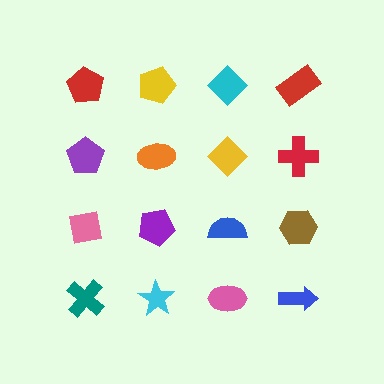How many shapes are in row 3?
4 shapes.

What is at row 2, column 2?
An orange ellipse.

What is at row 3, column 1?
A pink square.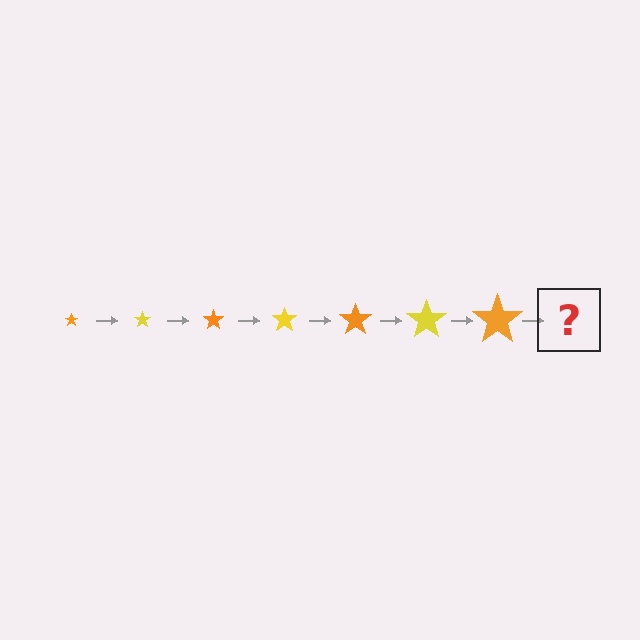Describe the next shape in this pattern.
It should be a yellow star, larger than the previous one.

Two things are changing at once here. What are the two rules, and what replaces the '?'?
The two rules are that the star grows larger each step and the color cycles through orange and yellow. The '?' should be a yellow star, larger than the previous one.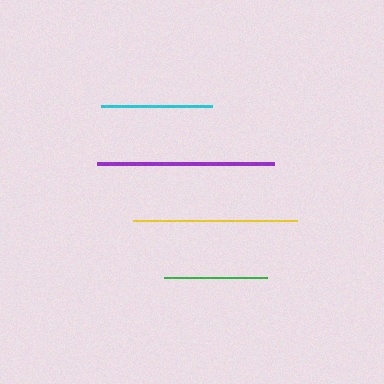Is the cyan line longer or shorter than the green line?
The cyan line is longer than the green line.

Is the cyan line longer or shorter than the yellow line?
The yellow line is longer than the cyan line.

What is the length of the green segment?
The green segment is approximately 103 pixels long.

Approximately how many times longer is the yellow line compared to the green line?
The yellow line is approximately 1.6 times the length of the green line.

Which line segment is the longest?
The purple line is the longest at approximately 177 pixels.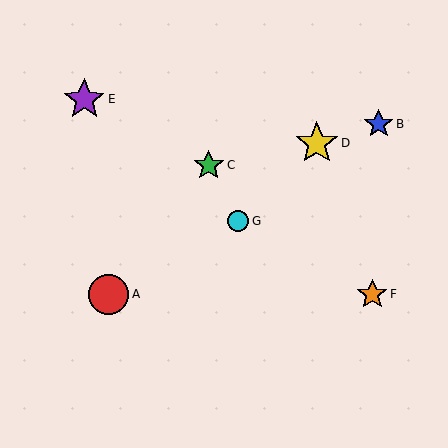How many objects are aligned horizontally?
2 objects (A, F) are aligned horizontally.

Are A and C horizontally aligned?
No, A is at y≈294 and C is at y≈166.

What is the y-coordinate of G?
Object G is at y≈221.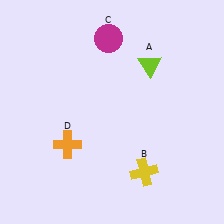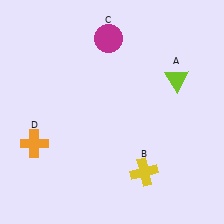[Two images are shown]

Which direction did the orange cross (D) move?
The orange cross (D) moved left.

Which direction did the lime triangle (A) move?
The lime triangle (A) moved right.